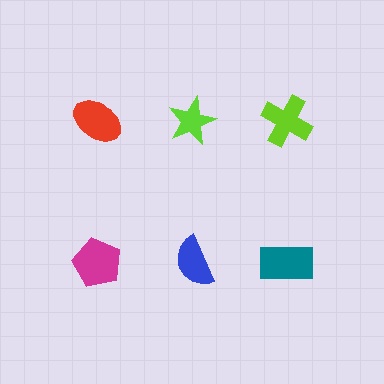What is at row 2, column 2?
A blue semicircle.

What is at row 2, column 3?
A teal rectangle.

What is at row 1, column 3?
A lime cross.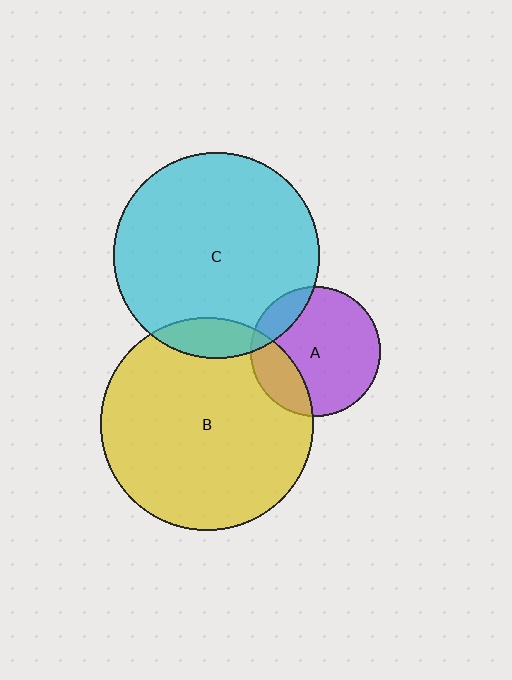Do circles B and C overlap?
Yes.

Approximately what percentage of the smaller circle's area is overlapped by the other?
Approximately 10%.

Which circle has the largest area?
Circle B (yellow).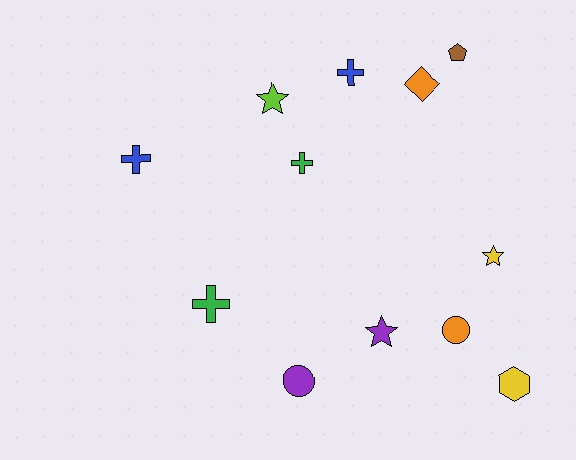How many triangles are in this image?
There are no triangles.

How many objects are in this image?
There are 12 objects.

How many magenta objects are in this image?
There are no magenta objects.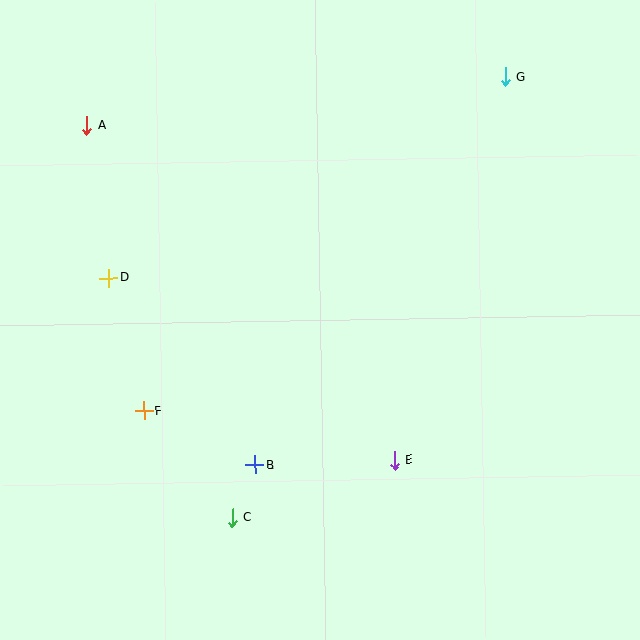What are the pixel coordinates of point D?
Point D is at (109, 278).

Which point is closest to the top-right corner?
Point G is closest to the top-right corner.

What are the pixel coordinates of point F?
Point F is at (144, 411).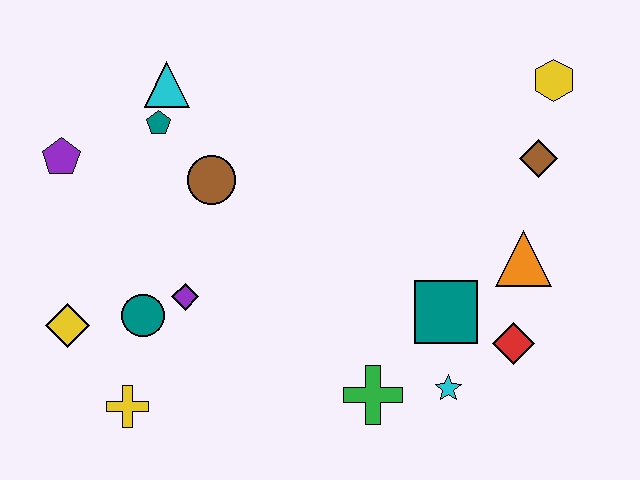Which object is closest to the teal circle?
The purple diamond is closest to the teal circle.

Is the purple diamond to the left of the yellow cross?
No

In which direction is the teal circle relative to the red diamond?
The teal circle is to the left of the red diamond.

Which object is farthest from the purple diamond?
The yellow hexagon is farthest from the purple diamond.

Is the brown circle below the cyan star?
No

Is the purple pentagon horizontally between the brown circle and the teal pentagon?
No